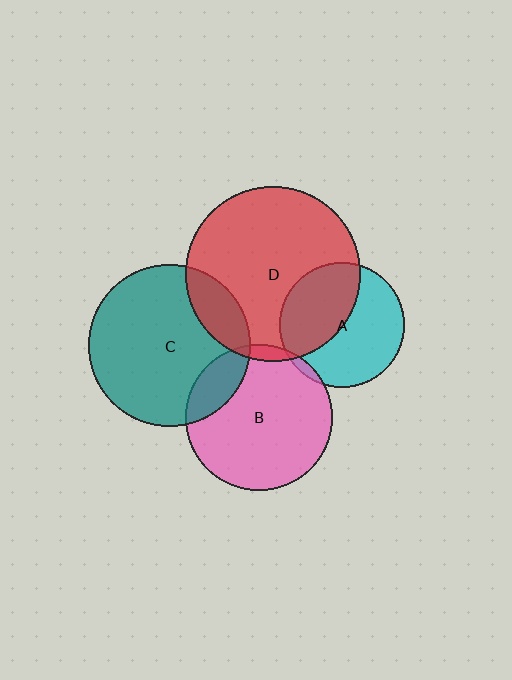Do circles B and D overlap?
Yes.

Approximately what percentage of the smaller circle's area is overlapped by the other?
Approximately 5%.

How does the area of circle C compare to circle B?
Approximately 1.2 times.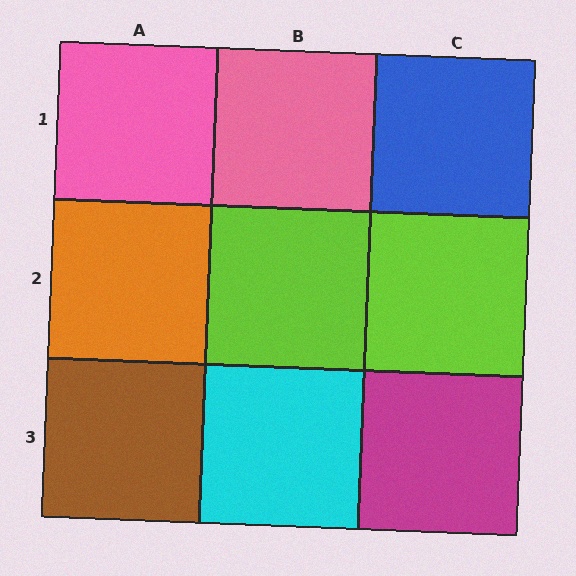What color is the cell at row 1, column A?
Pink.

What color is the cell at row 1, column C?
Blue.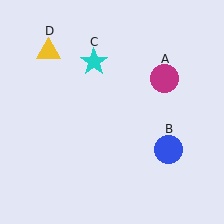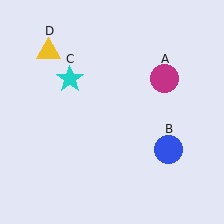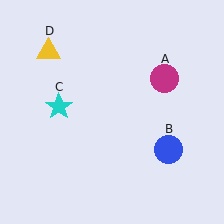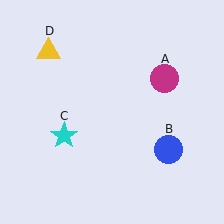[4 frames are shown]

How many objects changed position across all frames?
1 object changed position: cyan star (object C).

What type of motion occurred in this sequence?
The cyan star (object C) rotated counterclockwise around the center of the scene.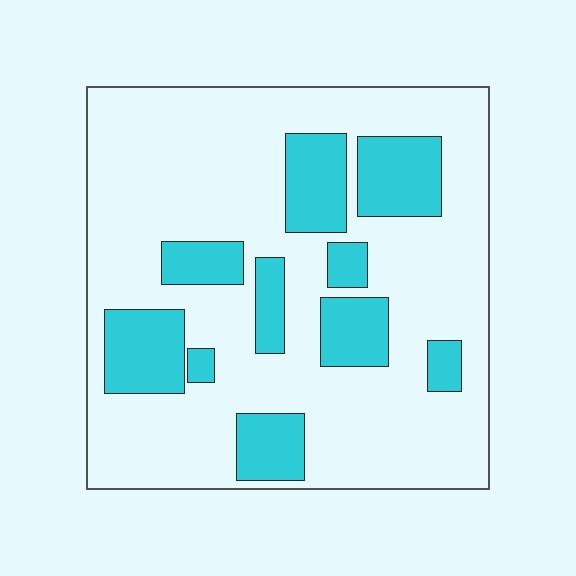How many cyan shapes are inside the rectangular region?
10.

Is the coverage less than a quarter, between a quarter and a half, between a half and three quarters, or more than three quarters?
Less than a quarter.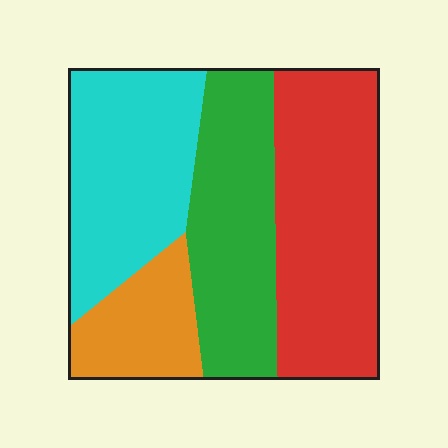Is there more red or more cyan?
Red.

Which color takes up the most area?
Red, at roughly 35%.